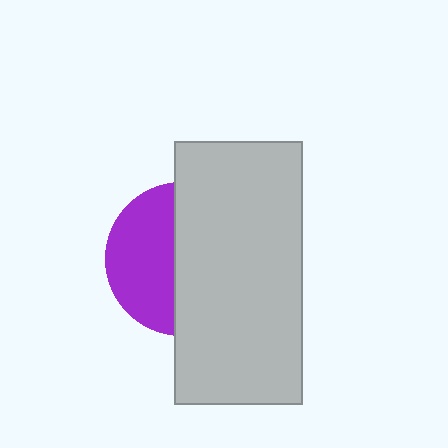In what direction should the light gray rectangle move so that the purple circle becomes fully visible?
The light gray rectangle should move right. That is the shortest direction to clear the overlap and leave the purple circle fully visible.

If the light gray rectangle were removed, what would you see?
You would see the complete purple circle.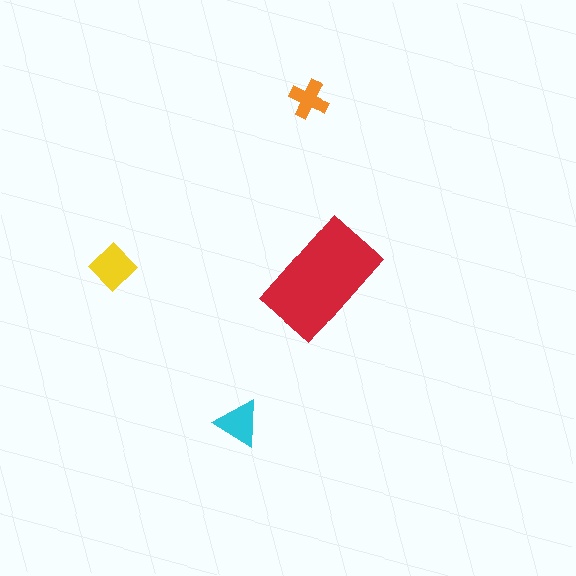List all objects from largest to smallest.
The red rectangle, the yellow diamond, the cyan triangle, the orange cross.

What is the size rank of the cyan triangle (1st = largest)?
3rd.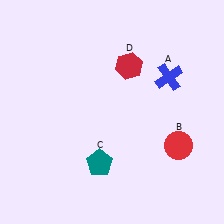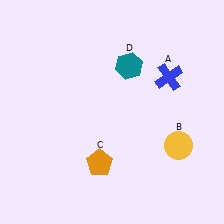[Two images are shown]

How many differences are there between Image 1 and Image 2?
There are 3 differences between the two images.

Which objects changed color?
B changed from red to yellow. C changed from teal to orange. D changed from red to teal.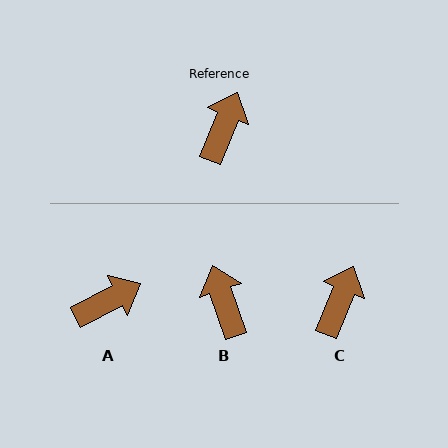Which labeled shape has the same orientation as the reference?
C.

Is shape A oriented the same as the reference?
No, it is off by about 41 degrees.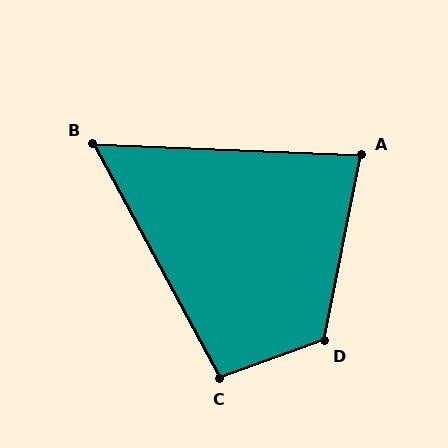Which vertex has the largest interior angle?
D, at approximately 121 degrees.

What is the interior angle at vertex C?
Approximately 99 degrees (obtuse).